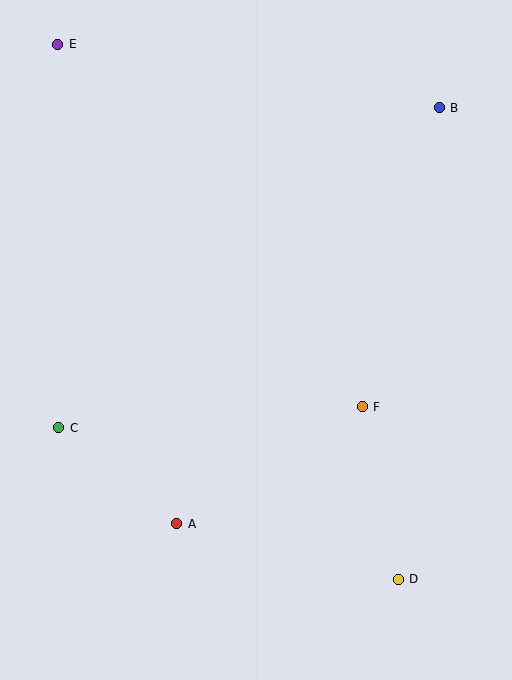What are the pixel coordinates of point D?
Point D is at (398, 579).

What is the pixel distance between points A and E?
The distance between A and E is 494 pixels.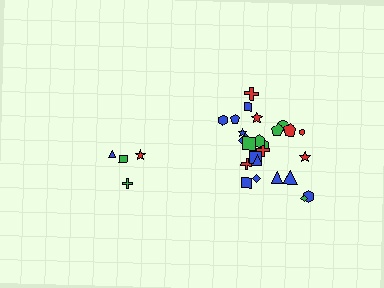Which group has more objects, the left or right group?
The right group.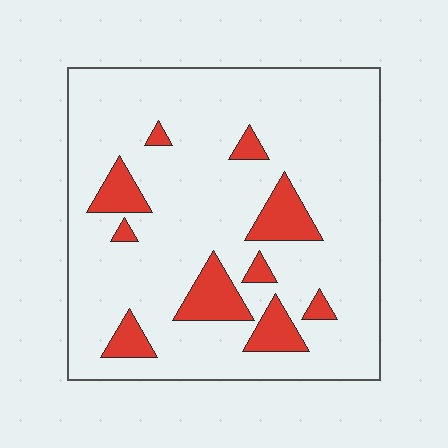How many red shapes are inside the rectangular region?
10.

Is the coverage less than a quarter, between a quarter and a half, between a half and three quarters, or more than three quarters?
Less than a quarter.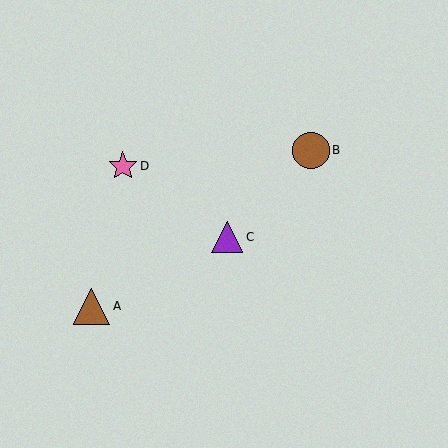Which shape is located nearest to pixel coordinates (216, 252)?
The purple triangle (labeled C) at (227, 237) is nearest to that location.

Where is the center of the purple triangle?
The center of the purple triangle is at (227, 237).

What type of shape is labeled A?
Shape A is a brown triangle.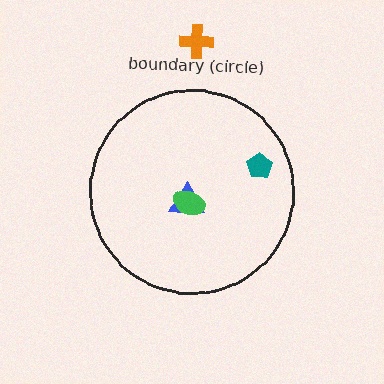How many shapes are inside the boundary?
3 inside, 1 outside.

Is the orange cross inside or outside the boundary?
Outside.